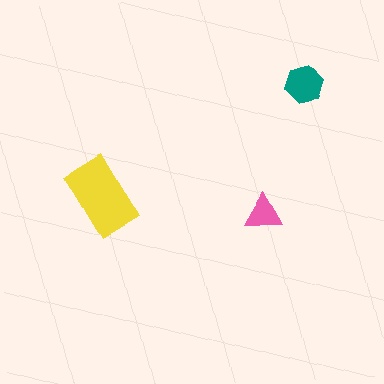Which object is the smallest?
The pink triangle.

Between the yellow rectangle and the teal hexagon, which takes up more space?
The yellow rectangle.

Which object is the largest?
The yellow rectangle.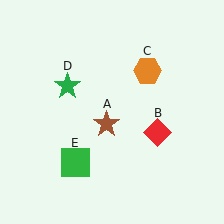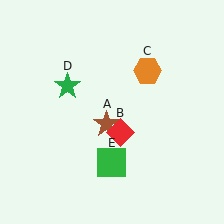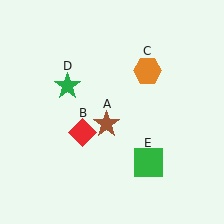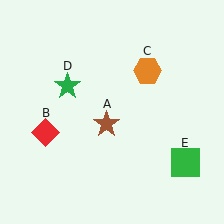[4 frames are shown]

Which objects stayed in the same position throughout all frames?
Brown star (object A) and orange hexagon (object C) and green star (object D) remained stationary.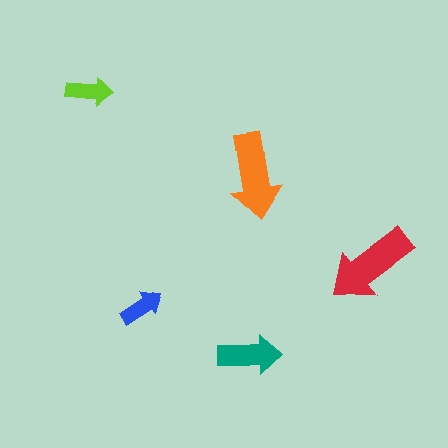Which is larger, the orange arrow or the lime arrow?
The orange one.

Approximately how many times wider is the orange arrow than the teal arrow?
About 1.5 times wider.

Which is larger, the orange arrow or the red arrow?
The red one.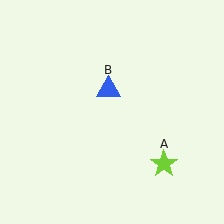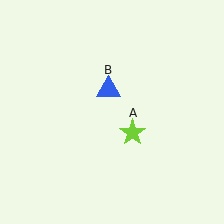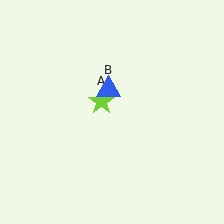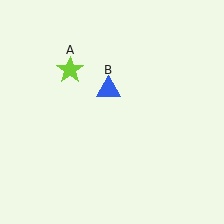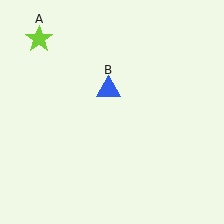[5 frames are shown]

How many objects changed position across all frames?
1 object changed position: lime star (object A).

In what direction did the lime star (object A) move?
The lime star (object A) moved up and to the left.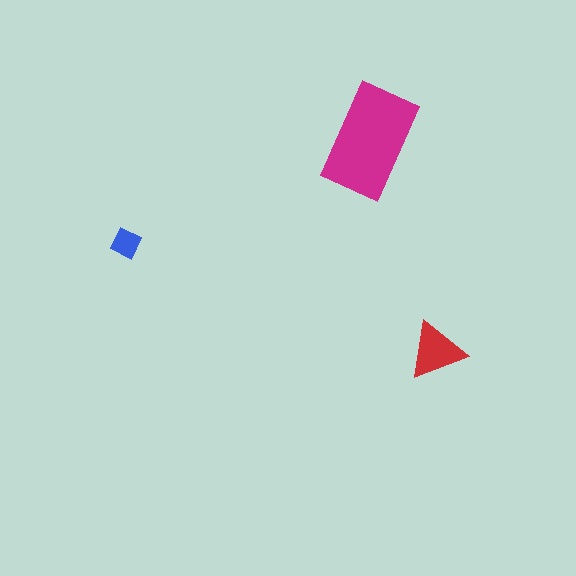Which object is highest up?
The magenta rectangle is topmost.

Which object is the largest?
The magenta rectangle.